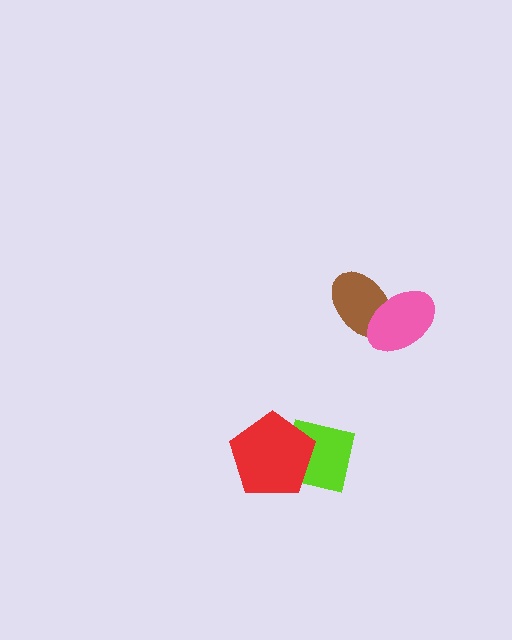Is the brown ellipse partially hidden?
Yes, it is partially covered by another shape.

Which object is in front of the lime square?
The red pentagon is in front of the lime square.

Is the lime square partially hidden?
Yes, it is partially covered by another shape.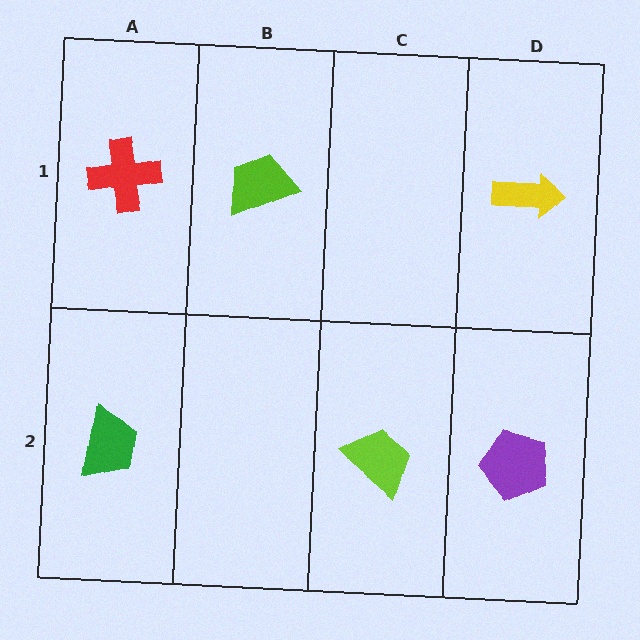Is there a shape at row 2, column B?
No, that cell is empty.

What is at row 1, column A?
A red cross.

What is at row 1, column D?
A yellow arrow.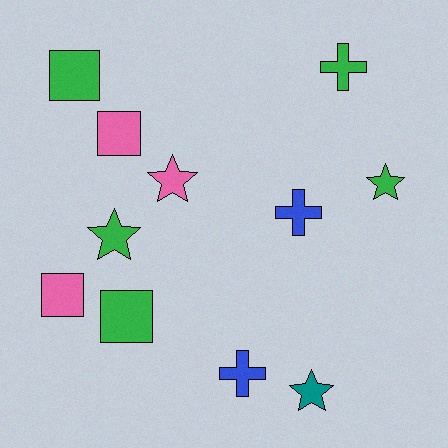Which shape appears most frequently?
Star, with 4 objects.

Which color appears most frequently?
Green, with 5 objects.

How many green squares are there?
There are 2 green squares.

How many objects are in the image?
There are 11 objects.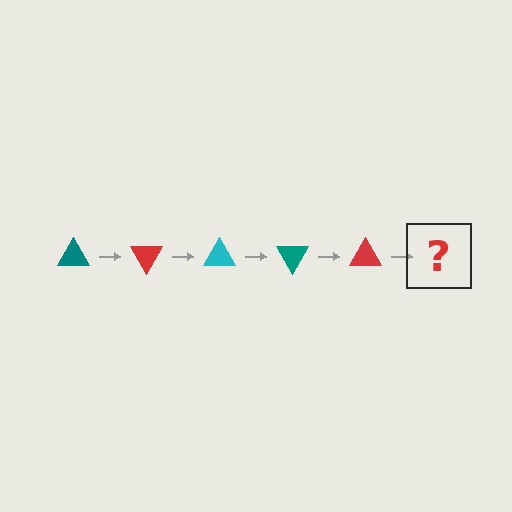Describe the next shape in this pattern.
It should be a cyan triangle, rotated 300 degrees from the start.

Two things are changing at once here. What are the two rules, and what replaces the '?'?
The two rules are that it rotates 60 degrees each step and the color cycles through teal, red, and cyan. The '?' should be a cyan triangle, rotated 300 degrees from the start.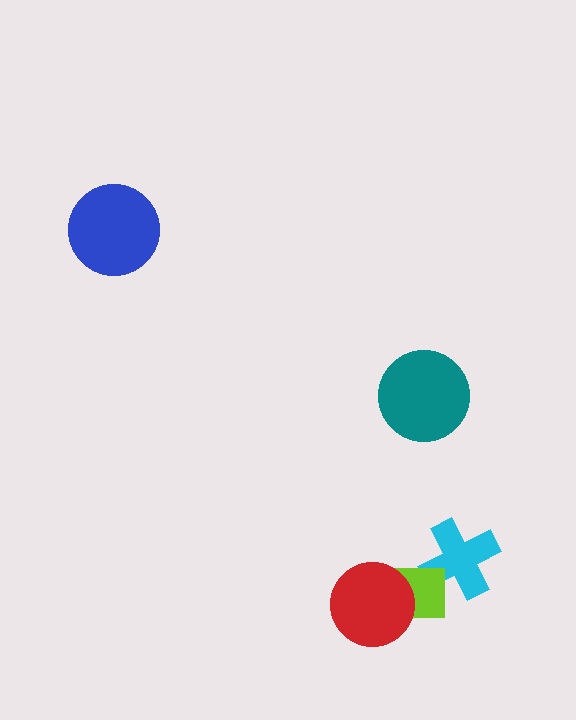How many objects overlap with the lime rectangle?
2 objects overlap with the lime rectangle.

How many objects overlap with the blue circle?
0 objects overlap with the blue circle.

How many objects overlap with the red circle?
1 object overlaps with the red circle.